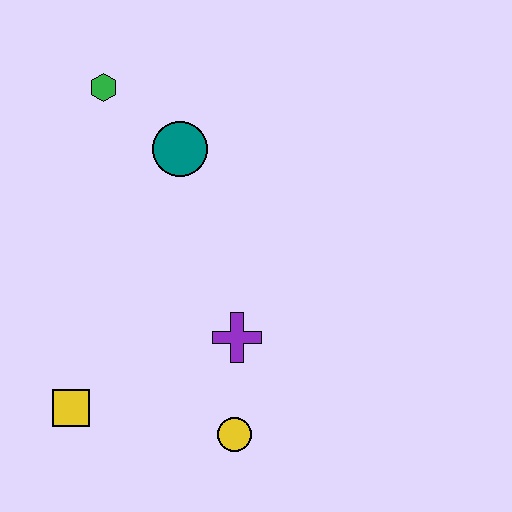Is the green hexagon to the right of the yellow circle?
No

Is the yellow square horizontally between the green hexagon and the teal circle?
No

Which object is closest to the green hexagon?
The teal circle is closest to the green hexagon.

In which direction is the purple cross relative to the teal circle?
The purple cross is below the teal circle.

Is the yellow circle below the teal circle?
Yes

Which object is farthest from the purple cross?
The green hexagon is farthest from the purple cross.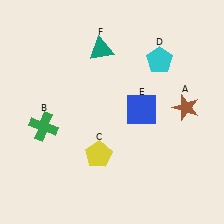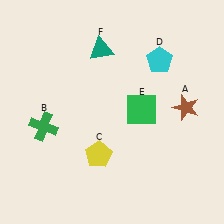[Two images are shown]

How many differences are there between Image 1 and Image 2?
There is 1 difference between the two images.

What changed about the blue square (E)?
In Image 1, E is blue. In Image 2, it changed to green.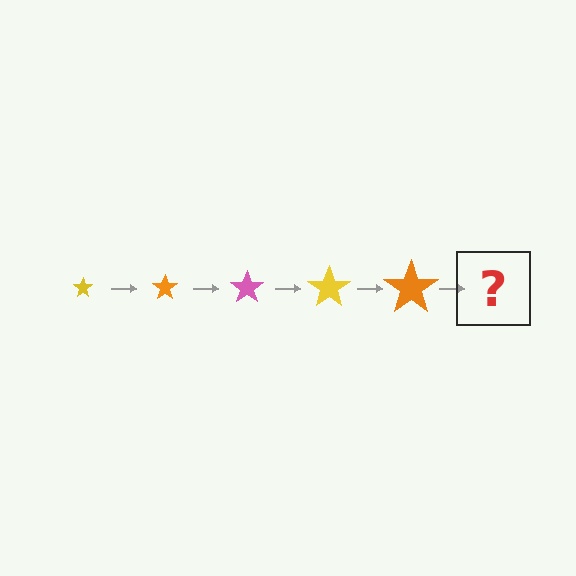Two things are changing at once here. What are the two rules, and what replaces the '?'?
The two rules are that the star grows larger each step and the color cycles through yellow, orange, and pink. The '?' should be a pink star, larger than the previous one.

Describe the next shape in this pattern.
It should be a pink star, larger than the previous one.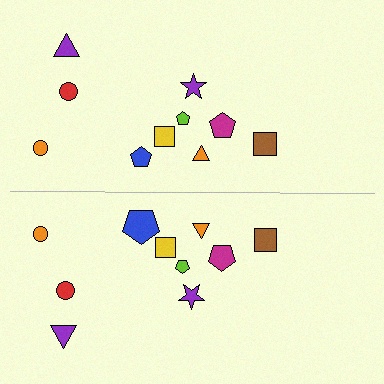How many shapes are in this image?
There are 20 shapes in this image.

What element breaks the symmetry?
The blue pentagon on the bottom side has a different size than its mirror counterpart.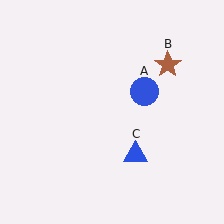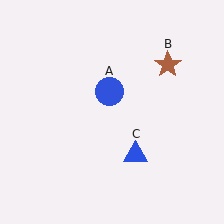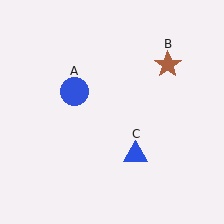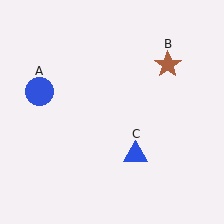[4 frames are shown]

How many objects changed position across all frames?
1 object changed position: blue circle (object A).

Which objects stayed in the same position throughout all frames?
Brown star (object B) and blue triangle (object C) remained stationary.